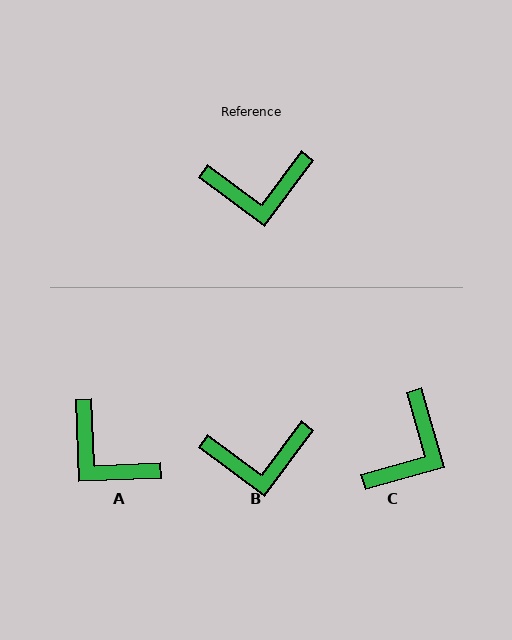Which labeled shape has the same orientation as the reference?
B.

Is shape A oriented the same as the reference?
No, it is off by about 51 degrees.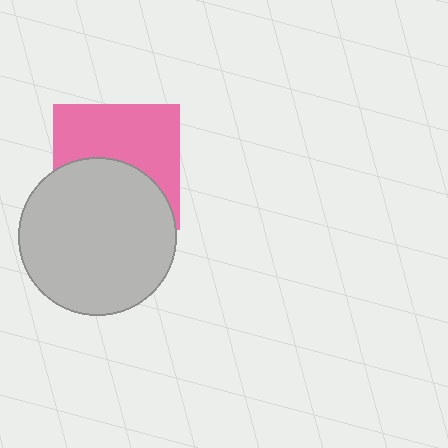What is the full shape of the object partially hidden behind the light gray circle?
The partially hidden object is a pink square.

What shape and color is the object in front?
The object in front is a light gray circle.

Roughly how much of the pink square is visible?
About half of it is visible (roughly 53%).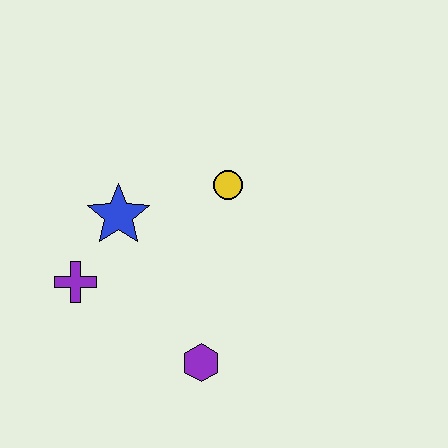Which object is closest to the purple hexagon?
The purple cross is closest to the purple hexagon.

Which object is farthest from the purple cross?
The yellow circle is farthest from the purple cross.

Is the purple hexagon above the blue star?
No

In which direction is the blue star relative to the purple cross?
The blue star is above the purple cross.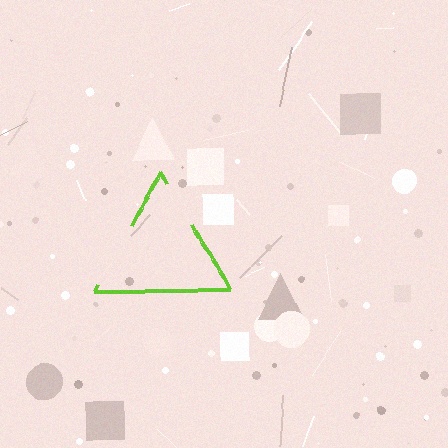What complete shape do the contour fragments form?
The contour fragments form a triangle.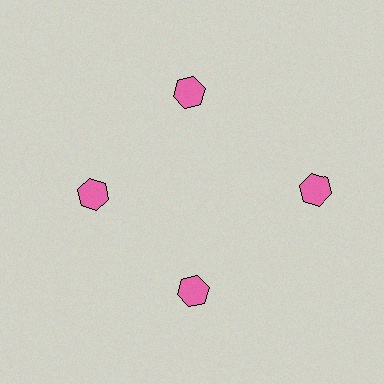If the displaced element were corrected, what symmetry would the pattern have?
It would have 4-fold rotational symmetry — the pattern would map onto itself every 90 degrees.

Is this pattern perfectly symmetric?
No. The 4 pink hexagons are arranged in a ring, but one element near the 3 o'clock position is pushed outward from the center, breaking the 4-fold rotational symmetry.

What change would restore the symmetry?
The symmetry would be restored by moving it inward, back onto the ring so that all 4 hexagons sit at equal angles and equal distance from the center.